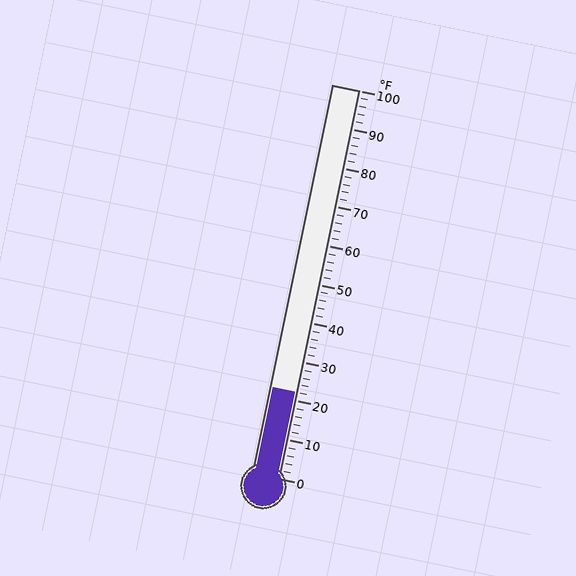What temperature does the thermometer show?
The thermometer shows approximately 22°F.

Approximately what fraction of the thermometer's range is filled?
The thermometer is filled to approximately 20% of its range.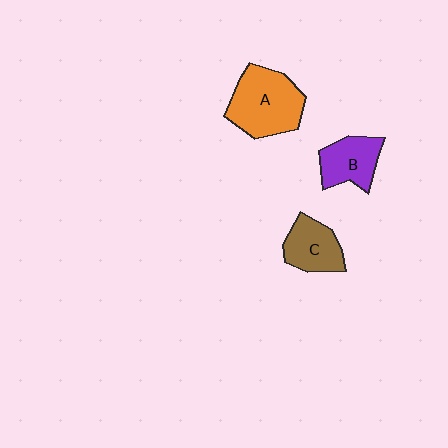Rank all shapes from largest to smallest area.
From largest to smallest: A (orange), B (purple), C (brown).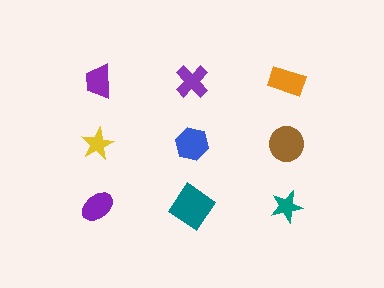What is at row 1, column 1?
A purple trapezoid.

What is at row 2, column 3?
A brown circle.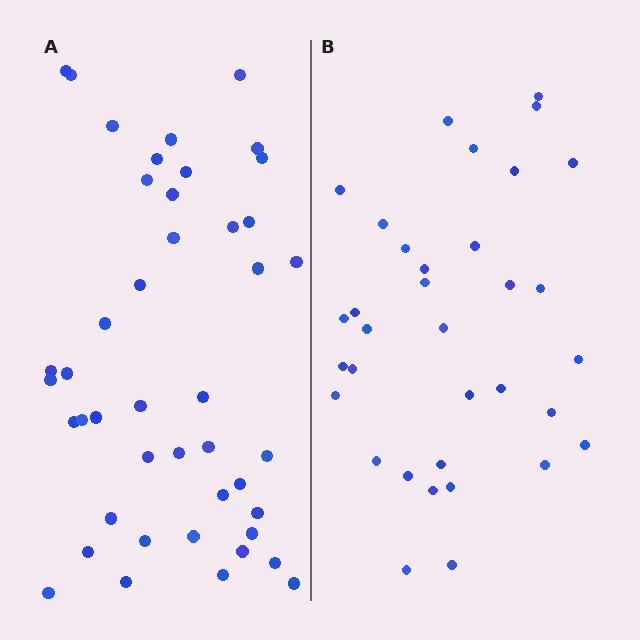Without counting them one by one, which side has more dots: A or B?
Region A (the left region) has more dots.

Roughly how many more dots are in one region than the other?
Region A has roughly 10 or so more dots than region B.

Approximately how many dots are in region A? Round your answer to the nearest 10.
About 40 dots. (The exact count is 44, which rounds to 40.)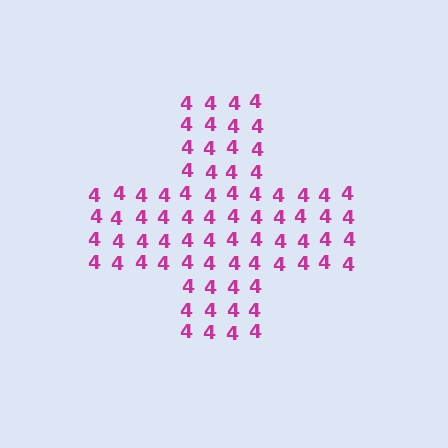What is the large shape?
The large shape is a cross.